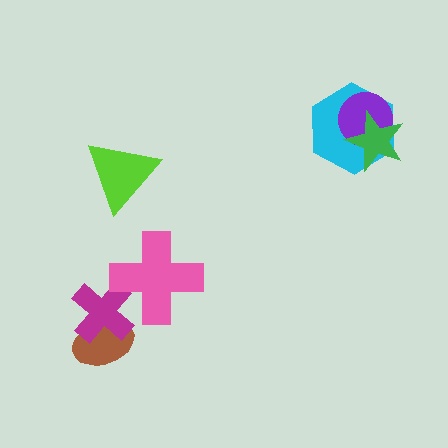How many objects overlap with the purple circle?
2 objects overlap with the purple circle.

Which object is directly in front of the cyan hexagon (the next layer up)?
The purple circle is directly in front of the cyan hexagon.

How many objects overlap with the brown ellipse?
1 object overlaps with the brown ellipse.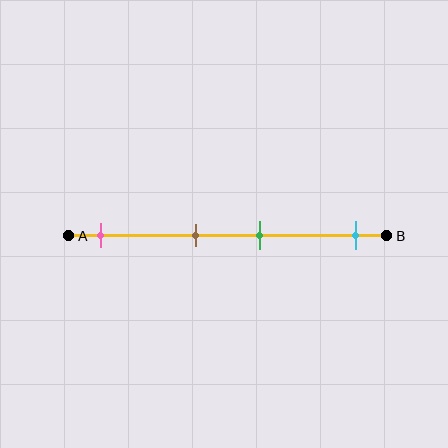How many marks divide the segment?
There are 4 marks dividing the segment.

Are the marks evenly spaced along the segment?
No, the marks are not evenly spaced.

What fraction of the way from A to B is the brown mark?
The brown mark is approximately 40% (0.4) of the way from A to B.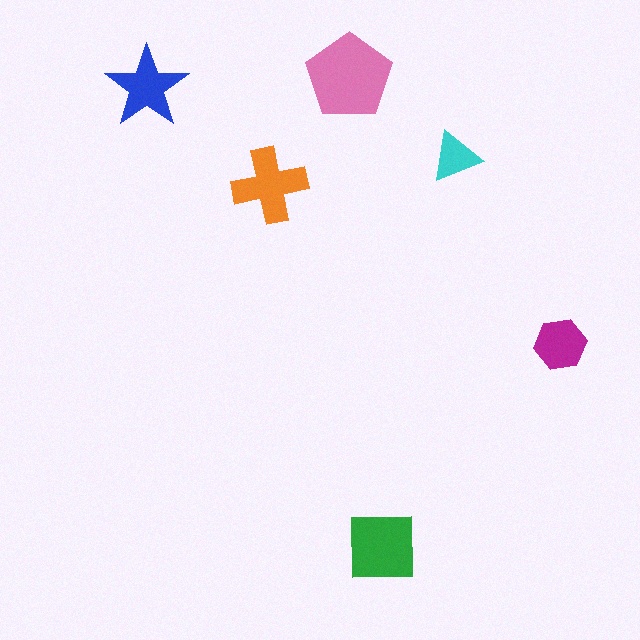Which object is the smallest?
The cyan triangle.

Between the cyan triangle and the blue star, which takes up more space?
The blue star.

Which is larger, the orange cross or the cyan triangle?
The orange cross.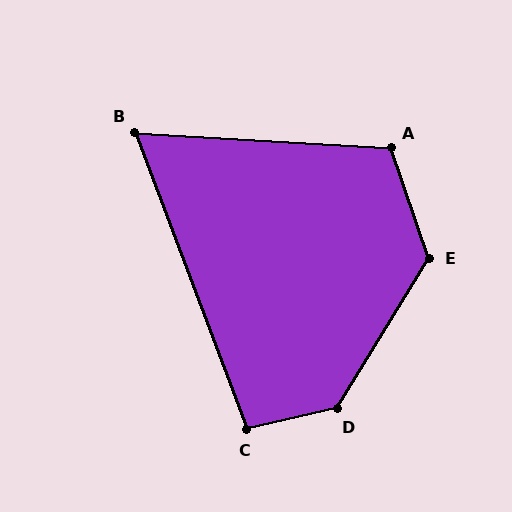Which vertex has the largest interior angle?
D, at approximately 134 degrees.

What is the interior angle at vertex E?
Approximately 130 degrees (obtuse).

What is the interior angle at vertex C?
Approximately 98 degrees (obtuse).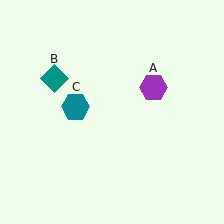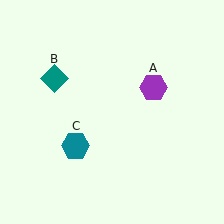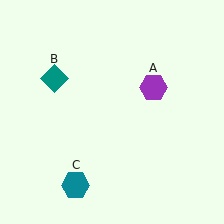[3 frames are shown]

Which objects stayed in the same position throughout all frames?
Purple hexagon (object A) and teal diamond (object B) remained stationary.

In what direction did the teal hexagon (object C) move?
The teal hexagon (object C) moved down.